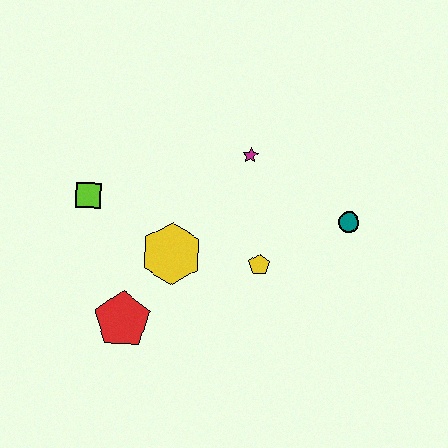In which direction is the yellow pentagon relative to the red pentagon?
The yellow pentagon is to the right of the red pentagon.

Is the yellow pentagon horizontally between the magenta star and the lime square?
No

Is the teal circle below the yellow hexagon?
No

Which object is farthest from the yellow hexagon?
The teal circle is farthest from the yellow hexagon.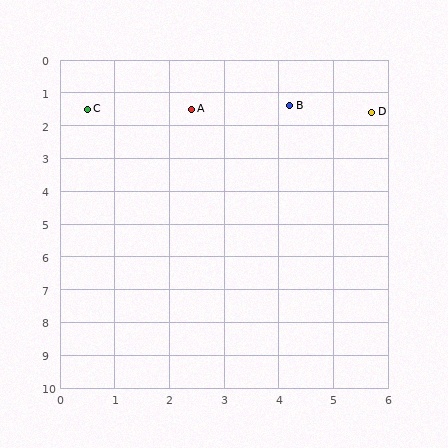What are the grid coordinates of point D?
Point D is at approximately (5.7, 1.6).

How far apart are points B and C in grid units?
Points B and C are about 3.7 grid units apart.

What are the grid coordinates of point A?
Point A is at approximately (2.4, 1.5).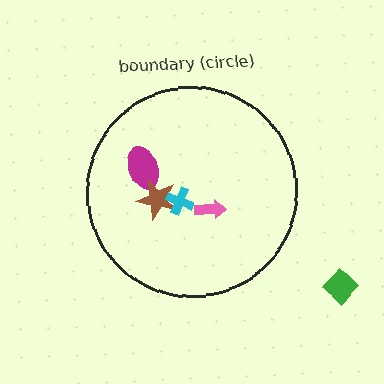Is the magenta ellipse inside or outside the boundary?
Inside.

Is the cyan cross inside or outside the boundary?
Inside.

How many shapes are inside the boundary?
4 inside, 1 outside.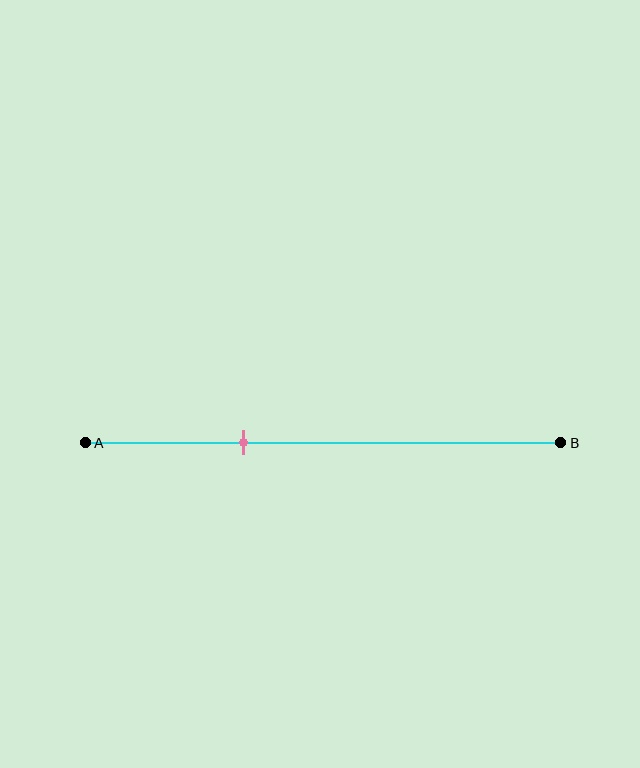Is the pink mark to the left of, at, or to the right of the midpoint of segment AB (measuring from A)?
The pink mark is to the left of the midpoint of segment AB.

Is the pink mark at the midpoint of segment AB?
No, the mark is at about 35% from A, not at the 50% midpoint.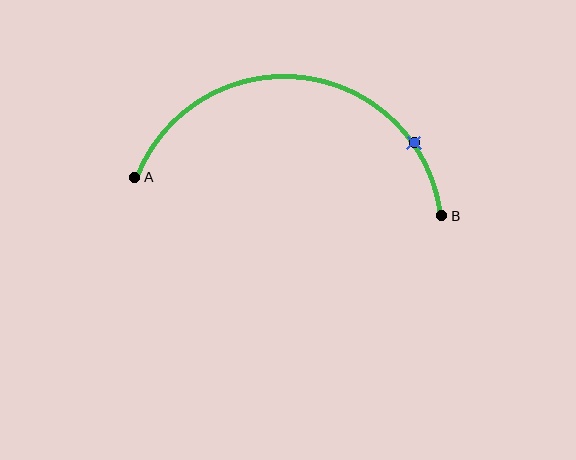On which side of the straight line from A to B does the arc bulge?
The arc bulges above the straight line connecting A and B.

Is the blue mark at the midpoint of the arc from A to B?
No. The blue mark lies on the arc but is closer to endpoint B. The arc midpoint would be at the point on the curve equidistant along the arc from both A and B.